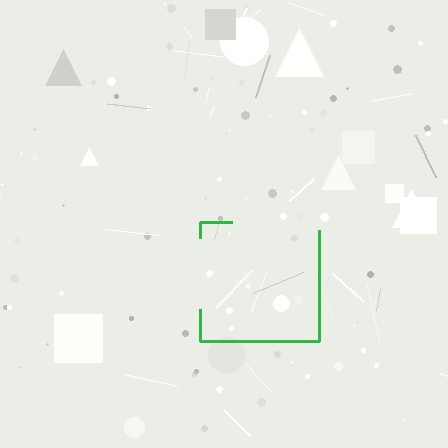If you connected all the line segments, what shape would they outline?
They would outline a square.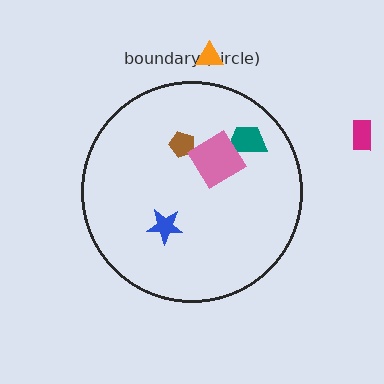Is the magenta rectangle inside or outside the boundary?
Outside.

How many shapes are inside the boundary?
4 inside, 2 outside.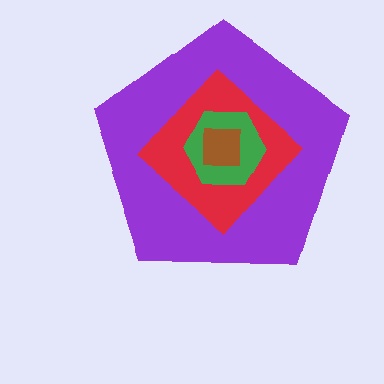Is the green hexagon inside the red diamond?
Yes.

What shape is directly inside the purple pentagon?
The red diamond.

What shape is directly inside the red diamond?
The green hexagon.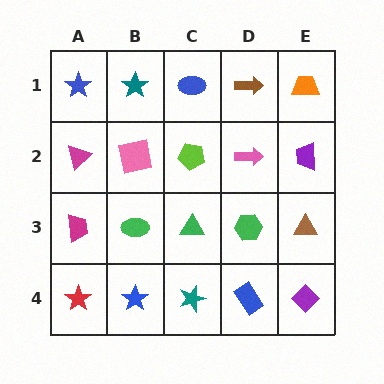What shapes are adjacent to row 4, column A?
A magenta trapezoid (row 3, column A), a blue star (row 4, column B).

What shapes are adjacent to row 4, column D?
A green hexagon (row 3, column D), a teal star (row 4, column C), a purple diamond (row 4, column E).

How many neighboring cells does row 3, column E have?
3.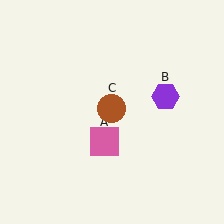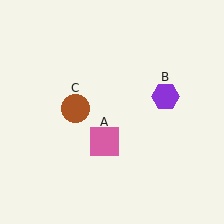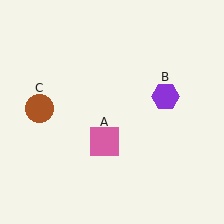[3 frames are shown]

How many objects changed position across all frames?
1 object changed position: brown circle (object C).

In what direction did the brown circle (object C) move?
The brown circle (object C) moved left.